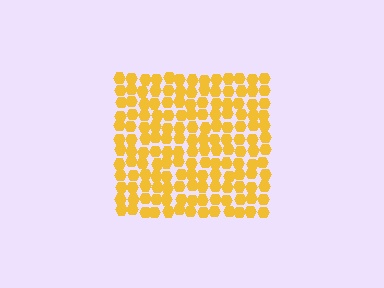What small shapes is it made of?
It is made of small hexagons.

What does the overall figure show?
The overall figure shows a square.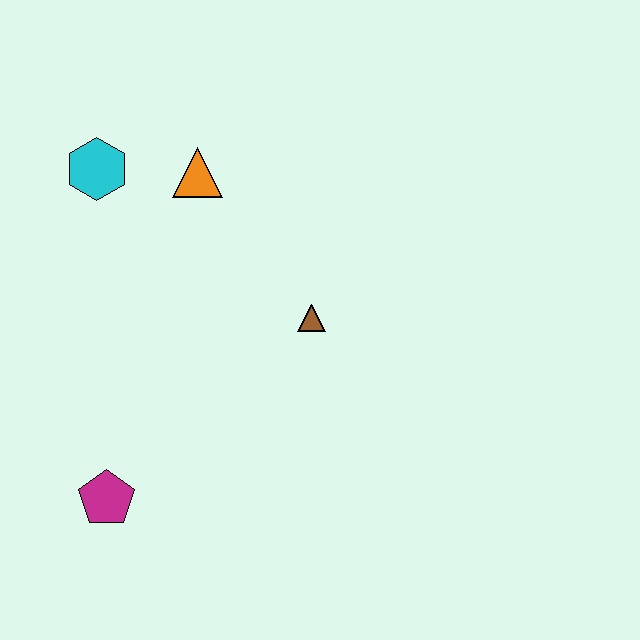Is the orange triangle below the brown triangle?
No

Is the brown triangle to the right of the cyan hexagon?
Yes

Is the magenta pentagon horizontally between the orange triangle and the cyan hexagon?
Yes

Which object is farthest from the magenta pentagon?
The orange triangle is farthest from the magenta pentagon.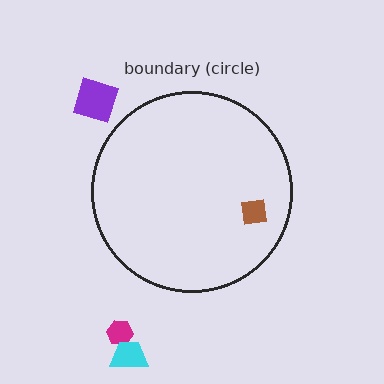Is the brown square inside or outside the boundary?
Inside.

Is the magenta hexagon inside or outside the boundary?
Outside.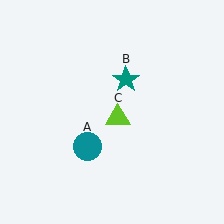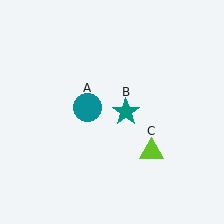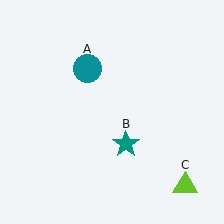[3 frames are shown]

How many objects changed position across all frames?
3 objects changed position: teal circle (object A), teal star (object B), lime triangle (object C).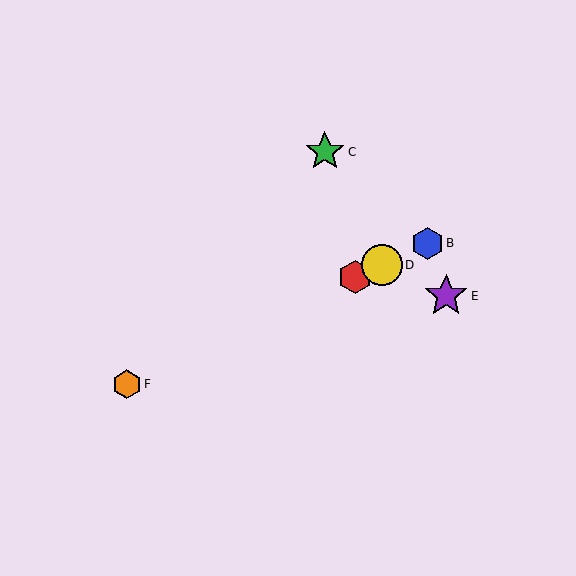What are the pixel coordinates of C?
Object C is at (325, 152).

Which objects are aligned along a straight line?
Objects A, B, D, F are aligned along a straight line.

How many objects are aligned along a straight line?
4 objects (A, B, D, F) are aligned along a straight line.